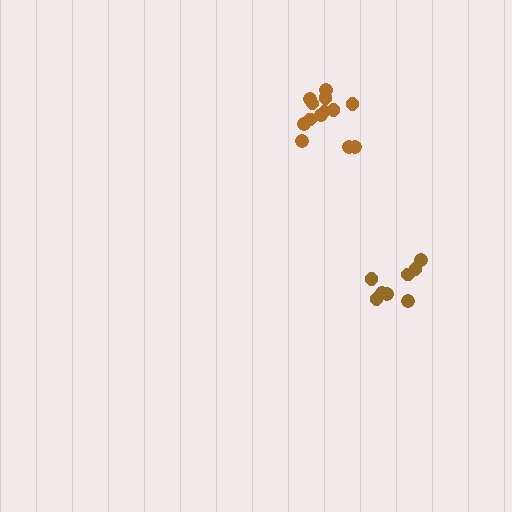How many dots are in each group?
Group 1: 13 dots, Group 2: 8 dots (21 total).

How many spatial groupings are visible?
There are 2 spatial groupings.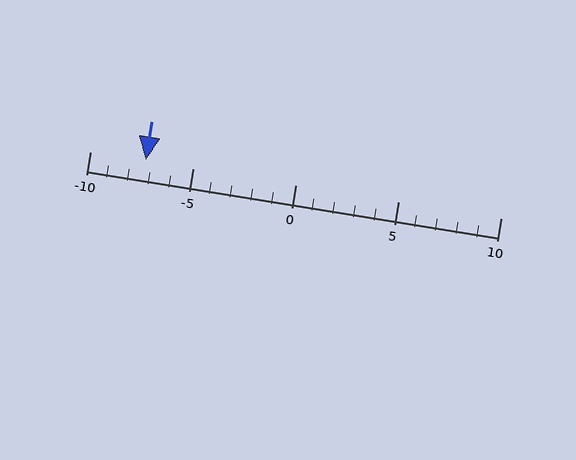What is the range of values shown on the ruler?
The ruler shows values from -10 to 10.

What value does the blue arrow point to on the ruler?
The blue arrow points to approximately -7.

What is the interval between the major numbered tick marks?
The major tick marks are spaced 5 units apart.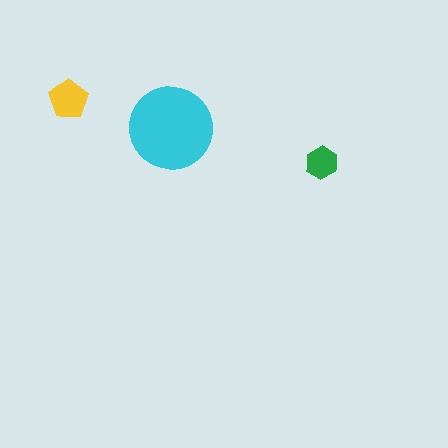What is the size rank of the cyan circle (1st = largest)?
1st.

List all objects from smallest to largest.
The green hexagon, the yellow pentagon, the cyan circle.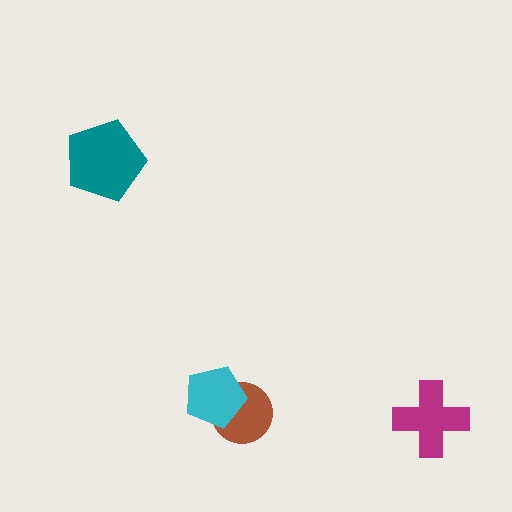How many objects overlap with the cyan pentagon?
1 object overlaps with the cyan pentagon.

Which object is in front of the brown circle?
The cyan pentagon is in front of the brown circle.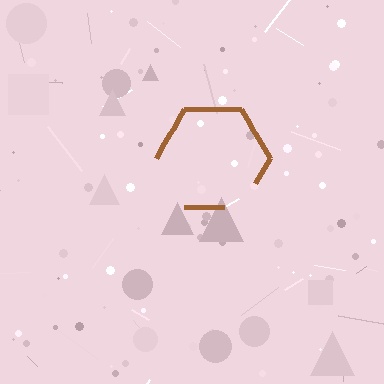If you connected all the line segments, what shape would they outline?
They would outline a hexagon.